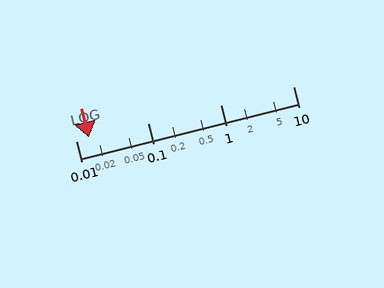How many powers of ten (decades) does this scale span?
The scale spans 3 decades, from 0.01 to 10.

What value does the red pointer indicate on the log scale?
The pointer indicates approximately 0.015.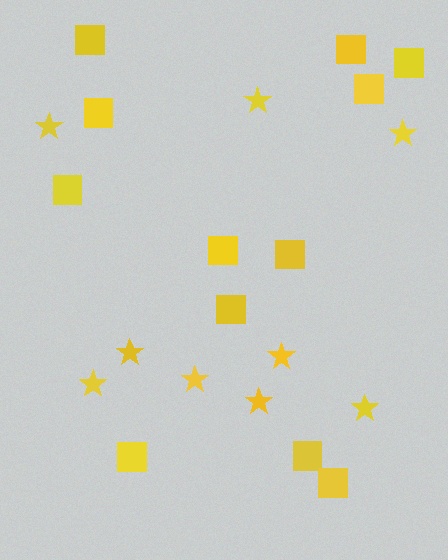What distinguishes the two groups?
There are 2 groups: one group of stars (9) and one group of squares (12).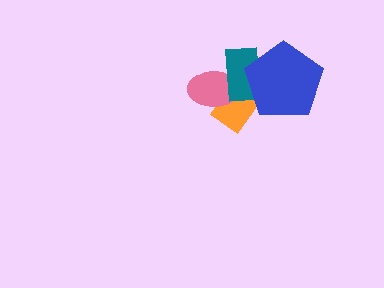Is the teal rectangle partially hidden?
Yes, it is partially covered by another shape.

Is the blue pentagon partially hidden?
No, no other shape covers it.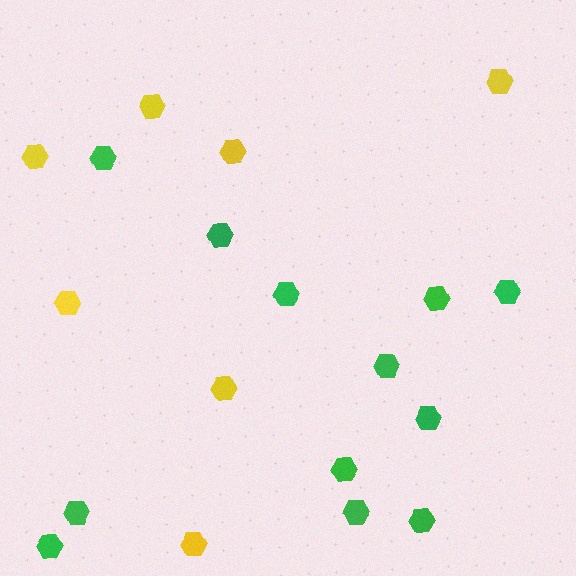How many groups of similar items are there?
There are 2 groups: one group of green hexagons (12) and one group of yellow hexagons (7).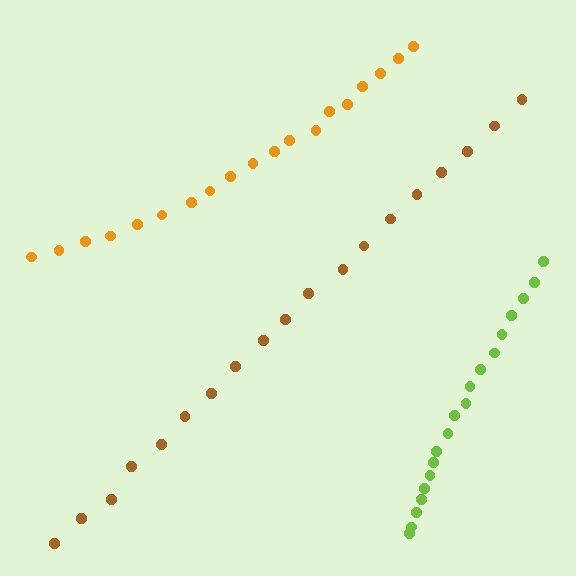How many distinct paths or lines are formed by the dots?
There are 3 distinct paths.